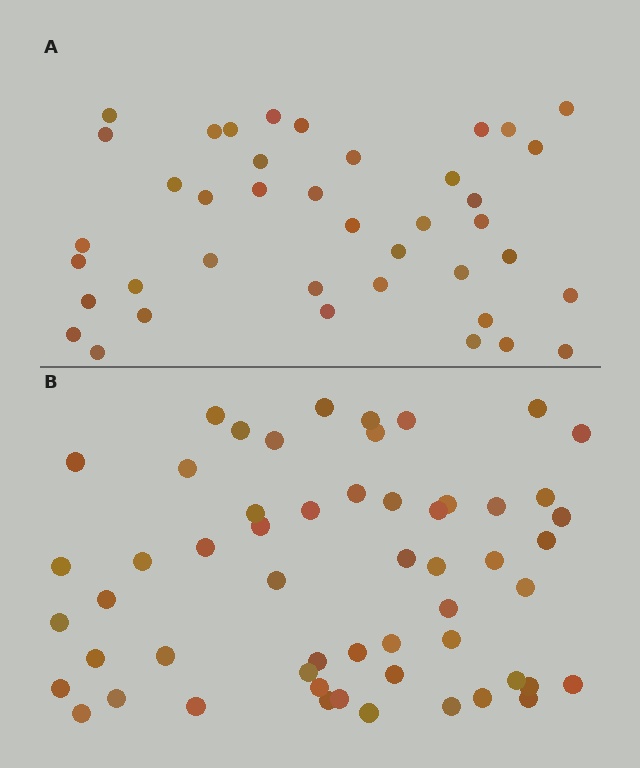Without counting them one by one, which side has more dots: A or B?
Region B (the bottom region) has more dots.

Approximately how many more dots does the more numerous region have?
Region B has approximately 15 more dots than region A.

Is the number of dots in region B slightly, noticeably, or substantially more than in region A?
Region B has noticeably more, but not dramatically so. The ratio is roughly 1.4 to 1.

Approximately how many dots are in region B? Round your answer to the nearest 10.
About 60 dots. (The exact count is 55, which rounds to 60.)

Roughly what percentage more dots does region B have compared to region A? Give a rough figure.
About 40% more.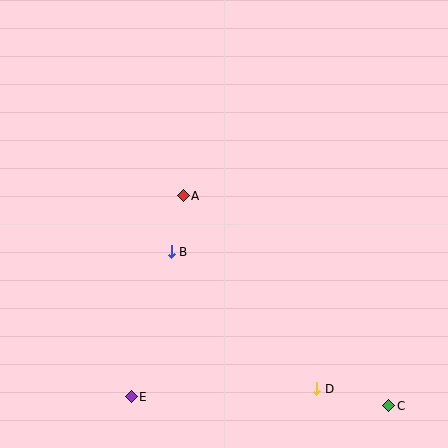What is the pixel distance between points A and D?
The distance between A and D is 235 pixels.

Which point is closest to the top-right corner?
Point A is closest to the top-right corner.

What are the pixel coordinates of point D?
Point D is at (317, 389).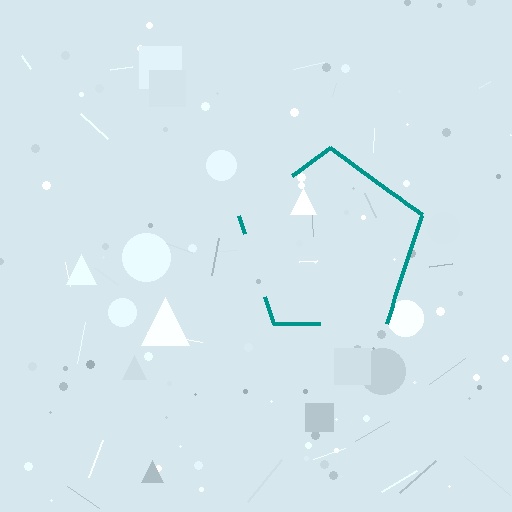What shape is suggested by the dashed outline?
The dashed outline suggests a pentagon.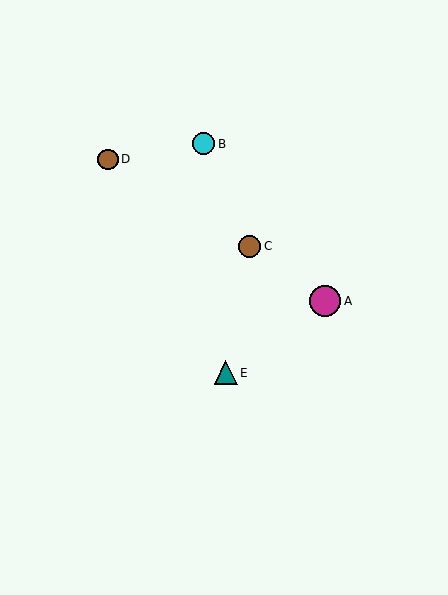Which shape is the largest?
The magenta circle (labeled A) is the largest.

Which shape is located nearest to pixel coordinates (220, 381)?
The teal triangle (labeled E) at (226, 373) is nearest to that location.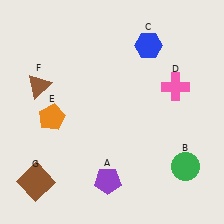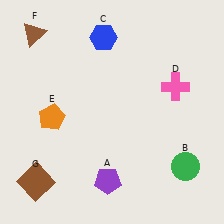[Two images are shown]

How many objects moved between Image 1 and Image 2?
2 objects moved between the two images.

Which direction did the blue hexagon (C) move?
The blue hexagon (C) moved left.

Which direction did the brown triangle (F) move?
The brown triangle (F) moved up.